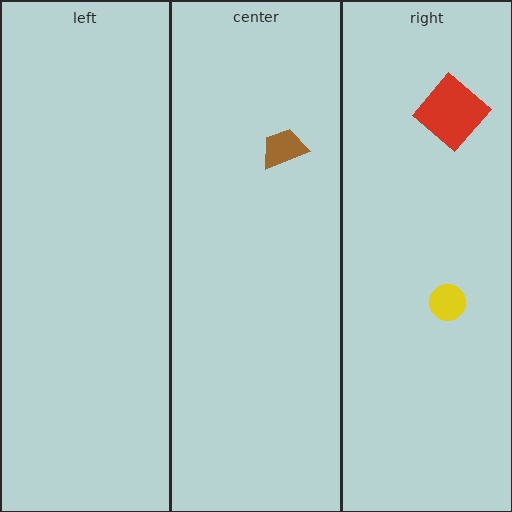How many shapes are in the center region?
1.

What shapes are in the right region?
The red diamond, the yellow circle.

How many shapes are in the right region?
2.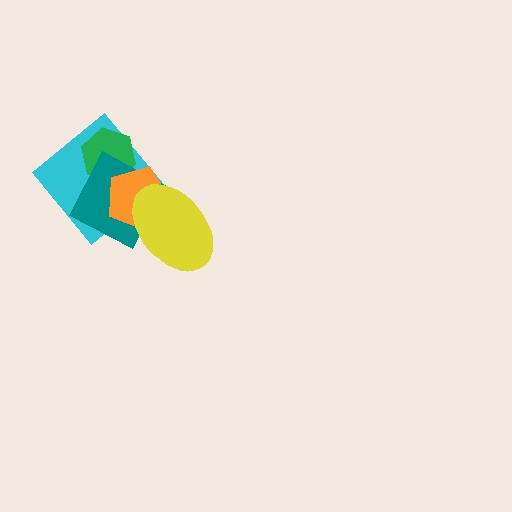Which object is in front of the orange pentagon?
The yellow ellipse is in front of the orange pentagon.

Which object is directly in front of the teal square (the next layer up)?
The orange pentagon is directly in front of the teal square.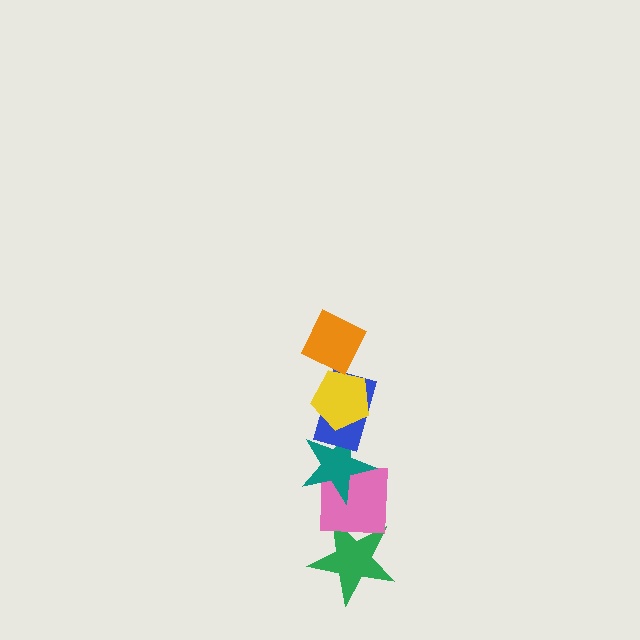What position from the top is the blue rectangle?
The blue rectangle is 3rd from the top.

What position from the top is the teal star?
The teal star is 4th from the top.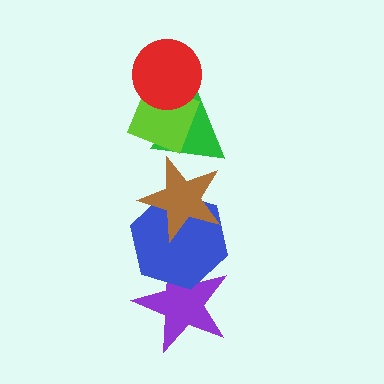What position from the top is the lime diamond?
The lime diamond is 2nd from the top.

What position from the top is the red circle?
The red circle is 1st from the top.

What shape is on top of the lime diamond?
The red circle is on top of the lime diamond.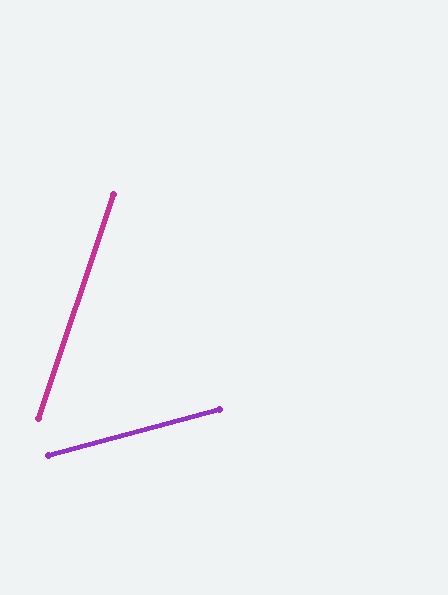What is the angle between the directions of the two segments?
Approximately 56 degrees.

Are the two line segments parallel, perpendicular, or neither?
Neither parallel nor perpendicular — they differ by about 56°.